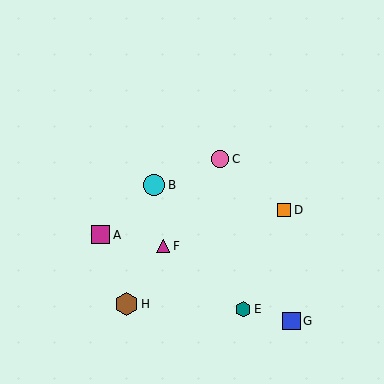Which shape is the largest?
The brown hexagon (labeled H) is the largest.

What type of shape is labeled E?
Shape E is a teal hexagon.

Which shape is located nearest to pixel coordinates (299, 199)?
The orange square (labeled D) at (284, 210) is nearest to that location.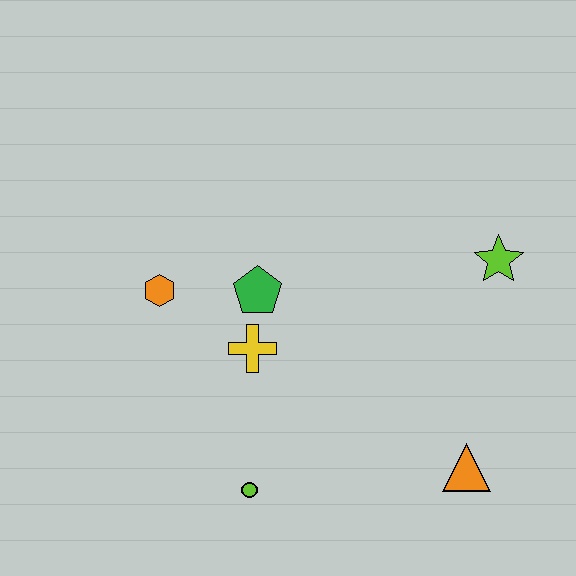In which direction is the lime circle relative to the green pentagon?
The lime circle is below the green pentagon.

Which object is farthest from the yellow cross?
The lime star is farthest from the yellow cross.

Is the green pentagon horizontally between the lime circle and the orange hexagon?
No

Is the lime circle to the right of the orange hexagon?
Yes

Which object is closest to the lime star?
The orange triangle is closest to the lime star.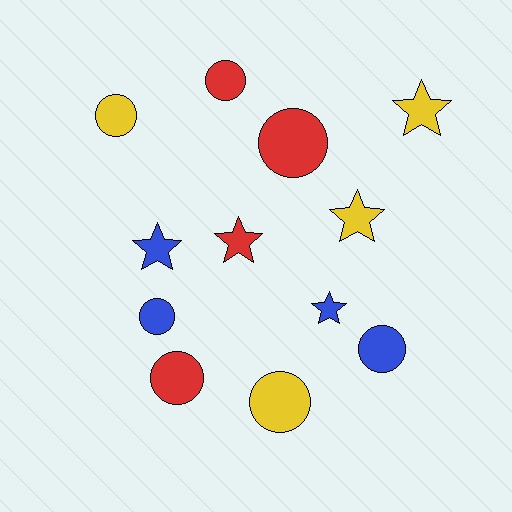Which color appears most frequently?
Blue, with 4 objects.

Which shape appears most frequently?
Circle, with 7 objects.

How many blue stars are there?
There are 2 blue stars.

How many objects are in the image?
There are 12 objects.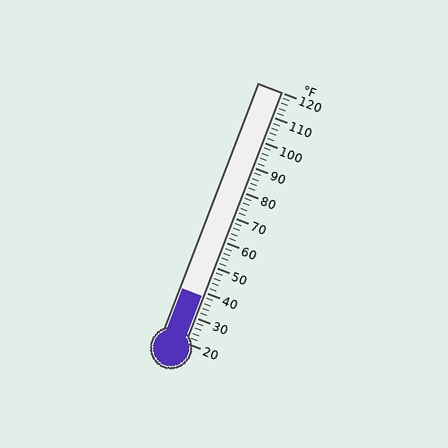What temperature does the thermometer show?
The thermometer shows approximately 38°F.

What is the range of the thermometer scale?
The thermometer scale ranges from 20°F to 120°F.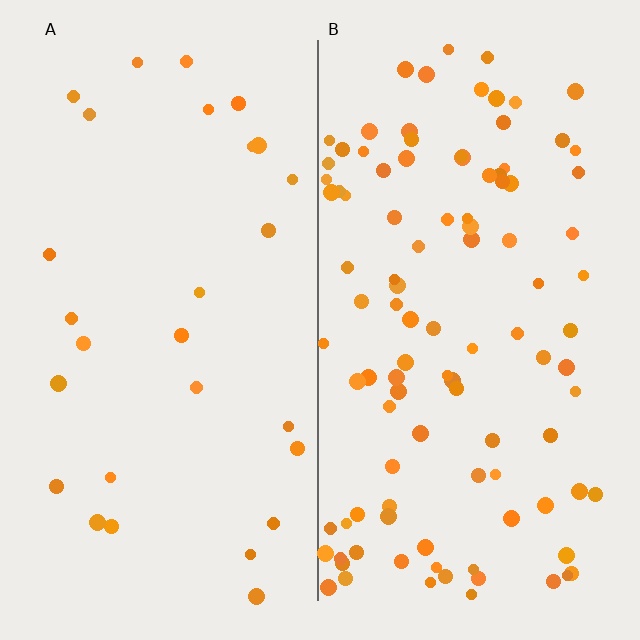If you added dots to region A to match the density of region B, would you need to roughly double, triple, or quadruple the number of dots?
Approximately quadruple.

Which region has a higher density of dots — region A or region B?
B (the right).